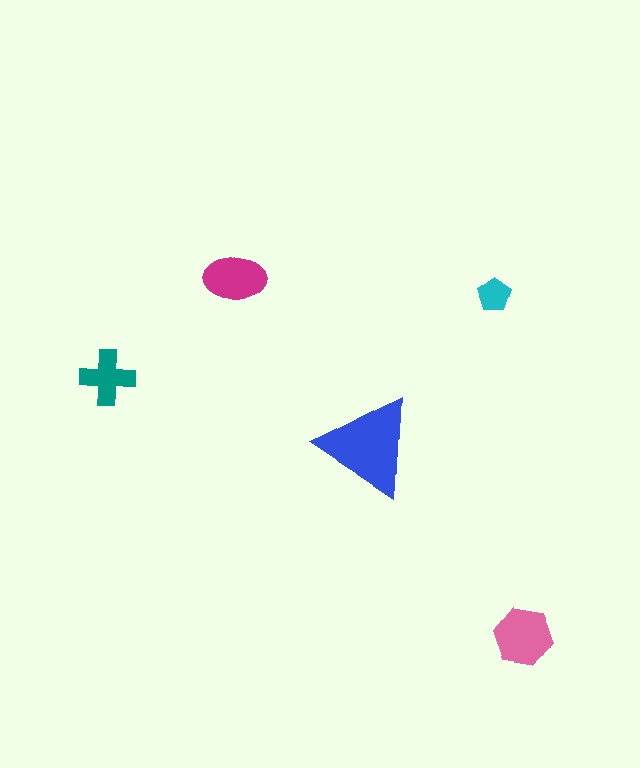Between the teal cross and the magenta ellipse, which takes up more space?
The magenta ellipse.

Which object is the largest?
The blue triangle.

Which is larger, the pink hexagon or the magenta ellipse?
The pink hexagon.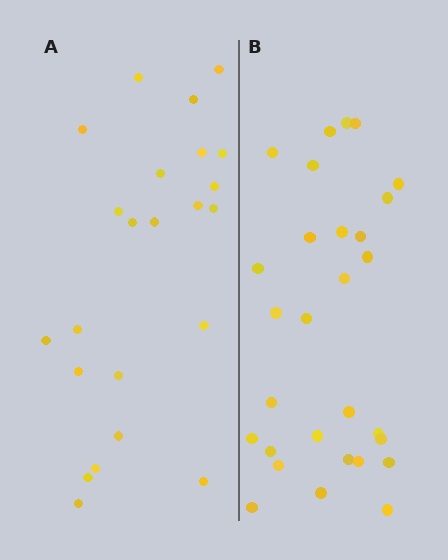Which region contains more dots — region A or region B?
Region B (the right region) has more dots.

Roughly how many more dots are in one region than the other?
Region B has about 6 more dots than region A.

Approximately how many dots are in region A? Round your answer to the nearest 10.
About 20 dots. (The exact count is 23, which rounds to 20.)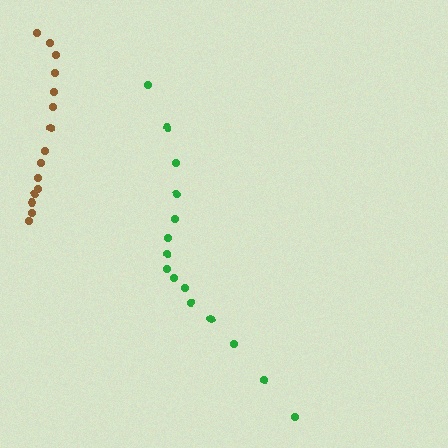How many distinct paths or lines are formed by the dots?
There are 2 distinct paths.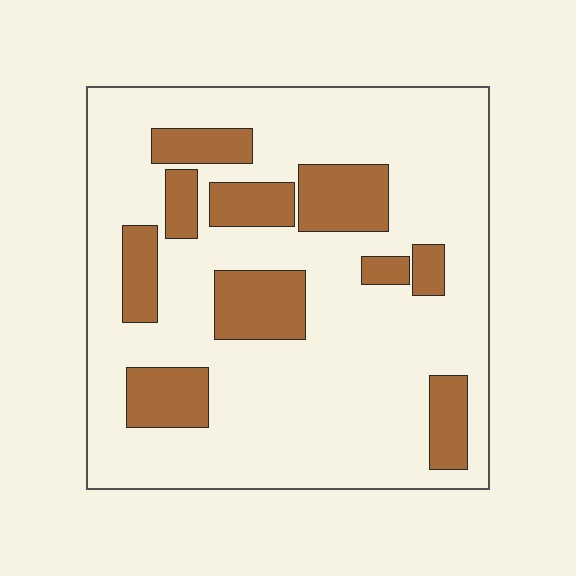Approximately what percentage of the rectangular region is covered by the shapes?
Approximately 25%.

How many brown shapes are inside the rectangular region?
10.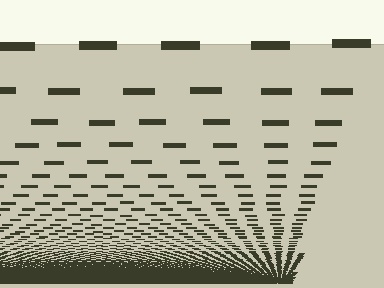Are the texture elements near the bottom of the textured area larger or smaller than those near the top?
Smaller. The gradient is inverted — elements near the bottom are smaller and denser.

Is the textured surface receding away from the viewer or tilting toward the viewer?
The surface appears to tilt toward the viewer. Texture elements get larger and sparser toward the top.